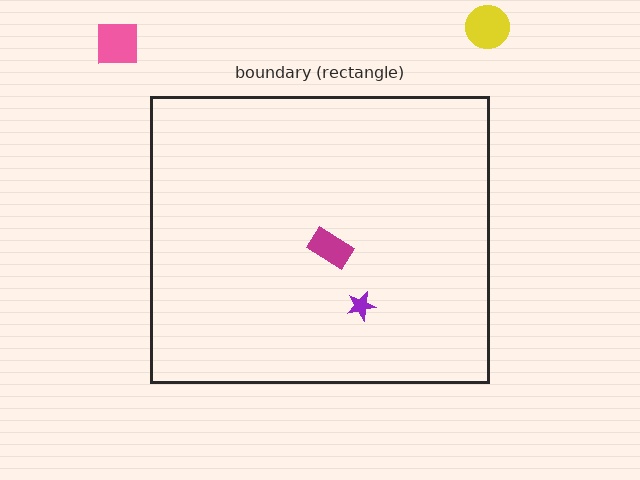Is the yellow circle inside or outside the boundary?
Outside.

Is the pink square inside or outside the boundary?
Outside.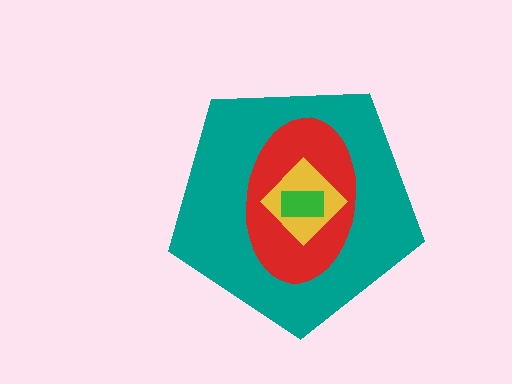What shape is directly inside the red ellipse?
The yellow diamond.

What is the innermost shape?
The green rectangle.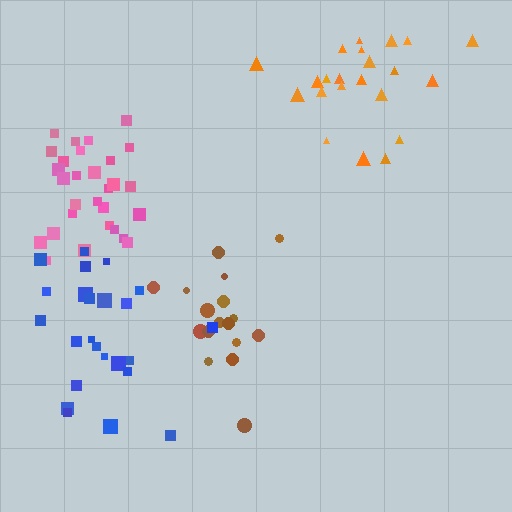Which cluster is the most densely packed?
Pink.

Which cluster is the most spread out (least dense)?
Orange.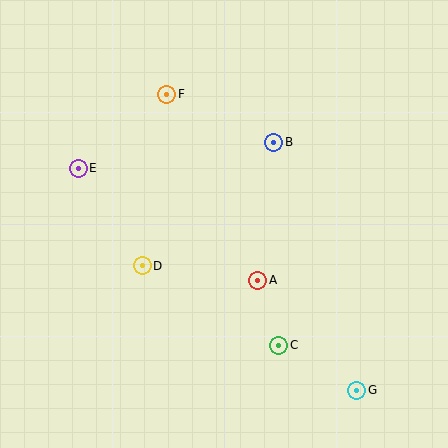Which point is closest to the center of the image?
Point A at (258, 280) is closest to the center.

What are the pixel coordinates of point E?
Point E is at (78, 168).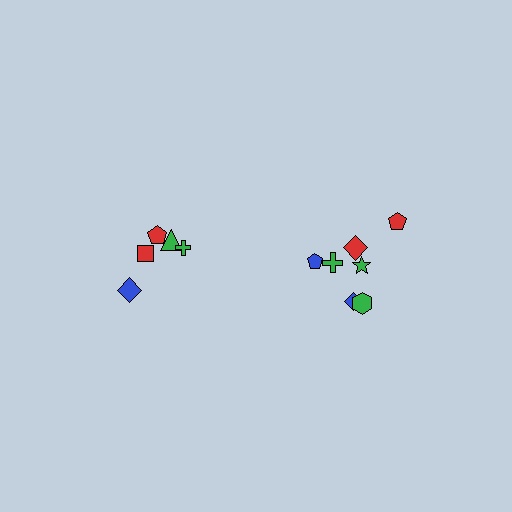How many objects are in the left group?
There are 5 objects.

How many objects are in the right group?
There are 7 objects.